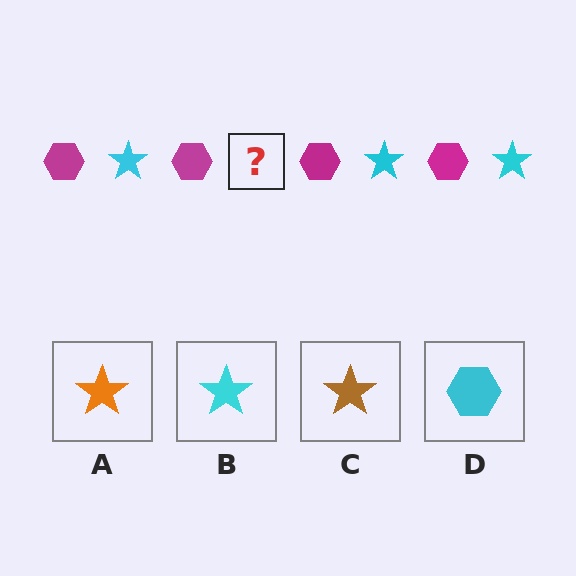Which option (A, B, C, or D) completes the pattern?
B.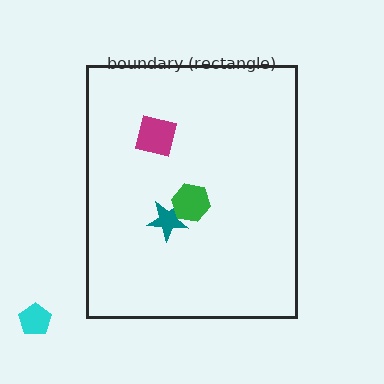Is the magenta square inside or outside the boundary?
Inside.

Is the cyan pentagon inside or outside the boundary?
Outside.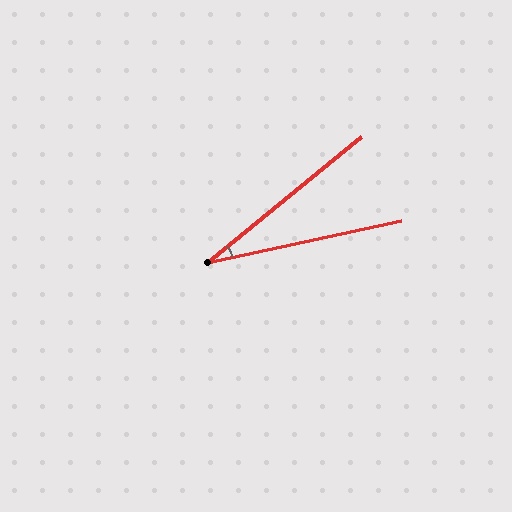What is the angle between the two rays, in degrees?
Approximately 27 degrees.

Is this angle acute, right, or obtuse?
It is acute.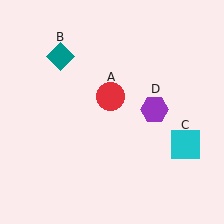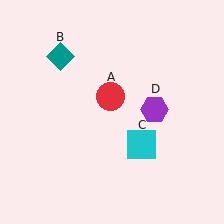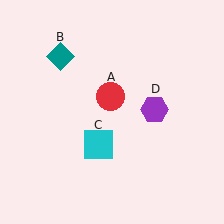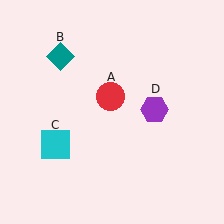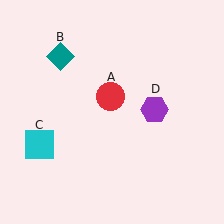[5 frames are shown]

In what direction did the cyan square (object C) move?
The cyan square (object C) moved left.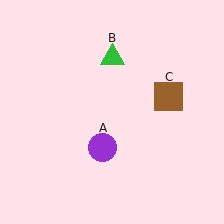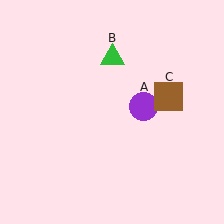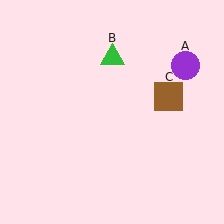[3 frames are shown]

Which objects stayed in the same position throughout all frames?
Green triangle (object B) and brown square (object C) remained stationary.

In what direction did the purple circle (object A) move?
The purple circle (object A) moved up and to the right.